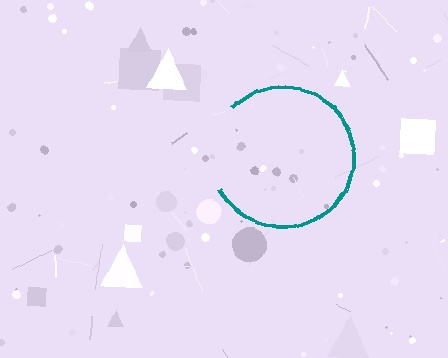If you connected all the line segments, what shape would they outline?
They would outline a circle.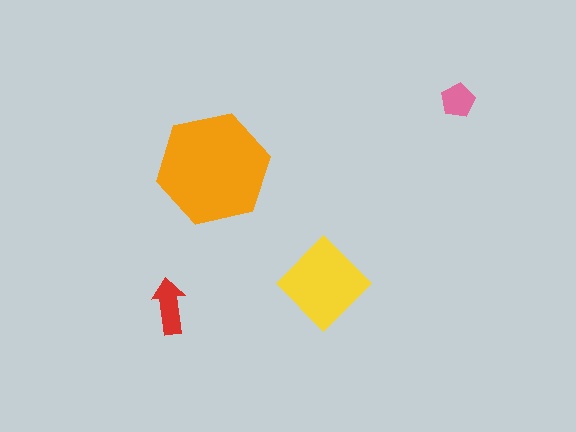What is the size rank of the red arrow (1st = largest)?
3rd.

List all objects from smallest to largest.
The pink pentagon, the red arrow, the yellow diamond, the orange hexagon.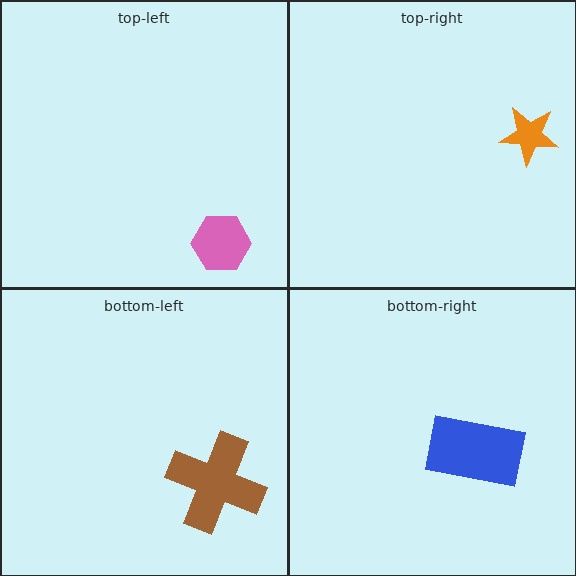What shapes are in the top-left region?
The pink hexagon.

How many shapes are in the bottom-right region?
1.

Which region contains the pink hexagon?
The top-left region.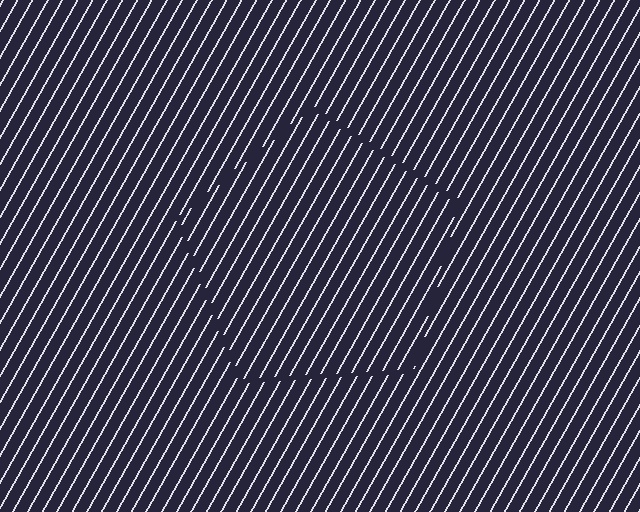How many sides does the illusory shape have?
5 sides — the line-ends trace a pentagon.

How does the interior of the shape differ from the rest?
The interior of the shape contains the same grating, shifted by half a period — the contour is defined by the phase discontinuity where line-ends from the inner and outer gratings abut.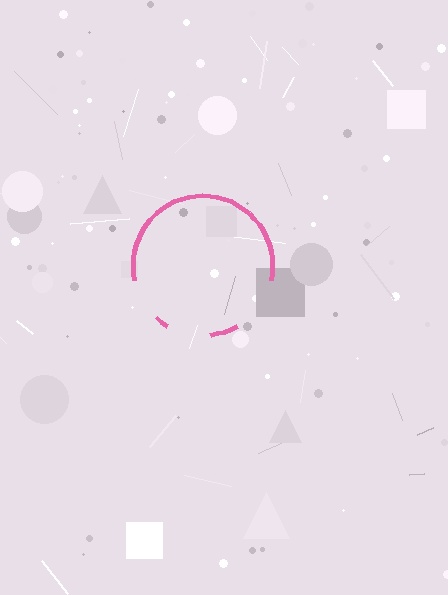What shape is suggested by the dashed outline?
The dashed outline suggests a circle.